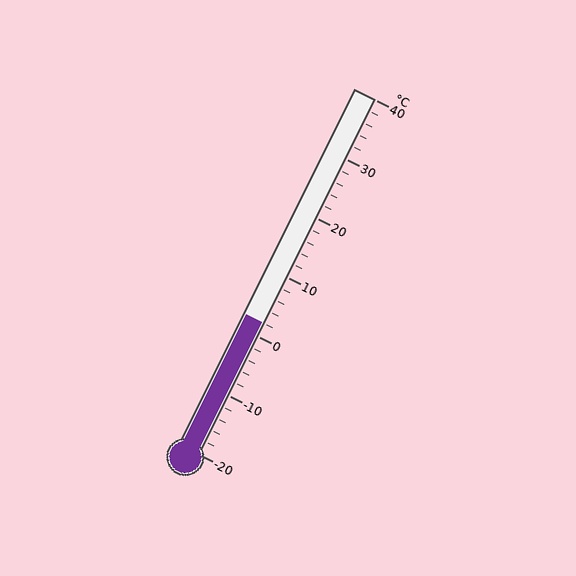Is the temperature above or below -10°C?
The temperature is above -10°C.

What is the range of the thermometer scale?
The thermometer scale ranges from -20°C to 40°C.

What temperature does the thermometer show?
The thermometer shows approximately 2°C.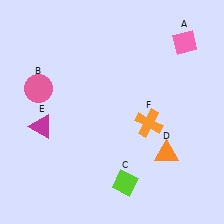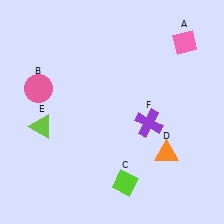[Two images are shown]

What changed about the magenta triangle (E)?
In Image 1, E is magenta. In Image 2, it changed to lime.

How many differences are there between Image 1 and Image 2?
There are 2 differences between the two images.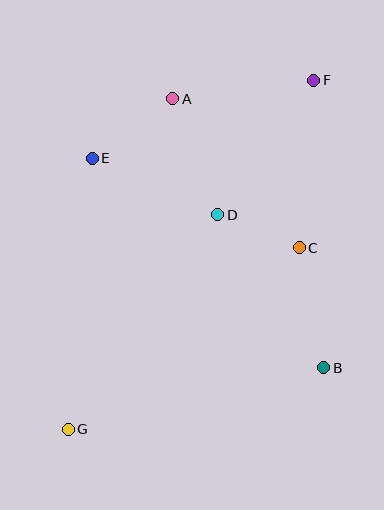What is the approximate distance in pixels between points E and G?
The distance between E and G is approximately 272 pixels.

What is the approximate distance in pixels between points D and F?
The distance between D and F is approximately 165 pixels.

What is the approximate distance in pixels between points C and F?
The distance between C and F is approximately 168 pixels.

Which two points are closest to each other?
Points C and D are closest to each other.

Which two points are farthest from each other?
Points F and G are farthest from each other.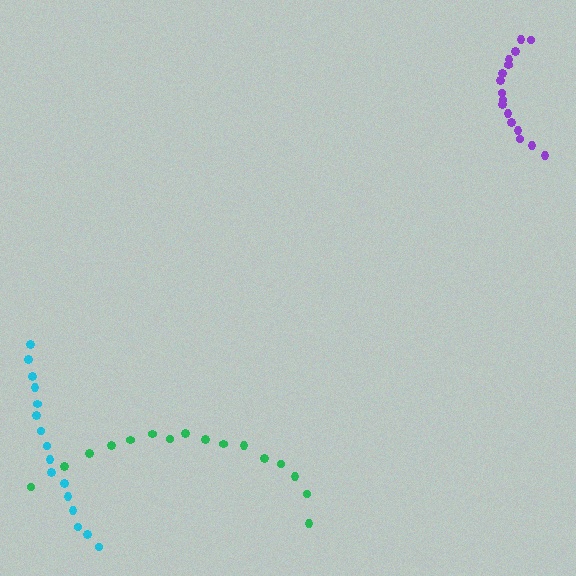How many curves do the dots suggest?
There are 3 distinct paths.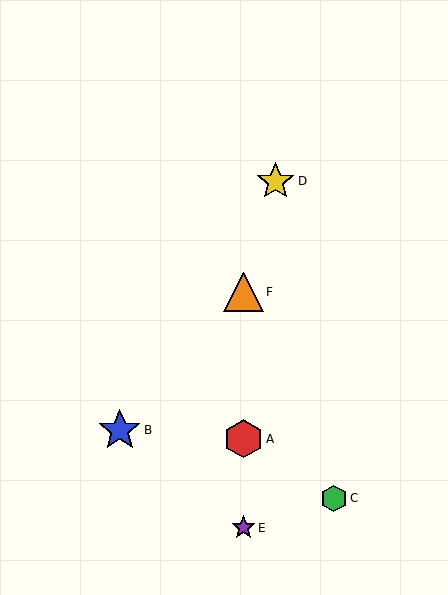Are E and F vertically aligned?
Yes, both are at x≈243.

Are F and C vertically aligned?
No, F is at x≈243 and C is at x≈334.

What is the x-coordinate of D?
Object D is at x≈276.